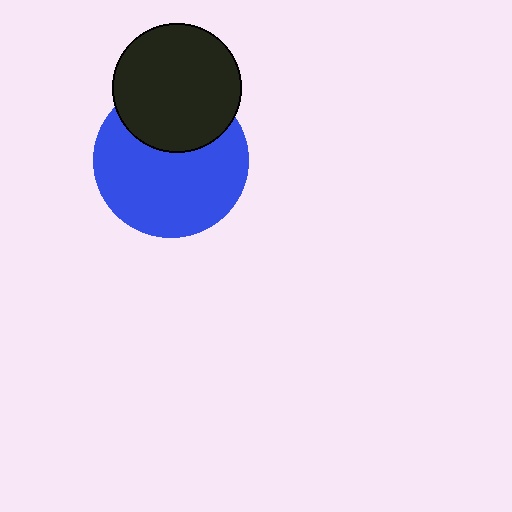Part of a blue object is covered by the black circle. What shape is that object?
It is a circle.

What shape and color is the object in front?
The object in front is a black circle.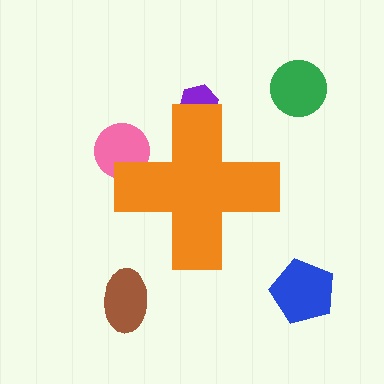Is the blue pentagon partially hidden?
No, the blue pentagon is fully visible.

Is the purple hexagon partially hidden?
Yes, the purple hexagon is partially hidden behind the orange cross.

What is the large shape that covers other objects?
An orange cross.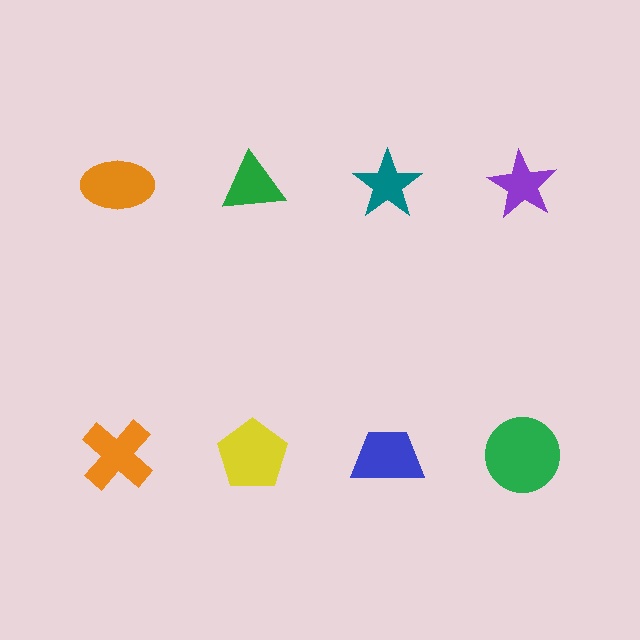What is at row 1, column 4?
A purple star.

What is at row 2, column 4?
A green circle.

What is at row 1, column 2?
A green triangle.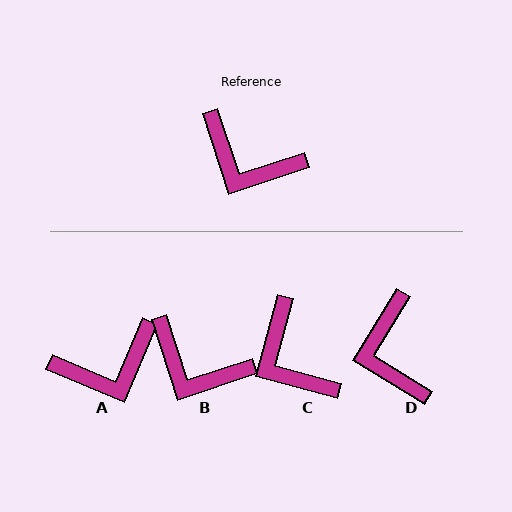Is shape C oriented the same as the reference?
No, it is off by about 33 degrees.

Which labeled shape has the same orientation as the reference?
B.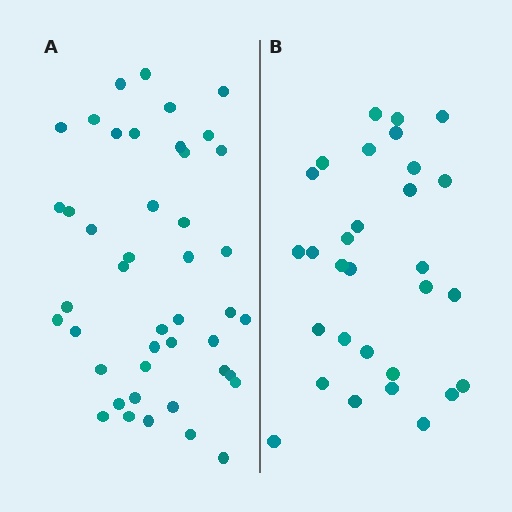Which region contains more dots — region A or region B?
Region A (the left region) has more dots.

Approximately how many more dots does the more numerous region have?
Region A has approximately 15 more dots than region B.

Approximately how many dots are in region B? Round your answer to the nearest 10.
About 30 dots.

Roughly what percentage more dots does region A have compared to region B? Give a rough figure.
About 45% more.